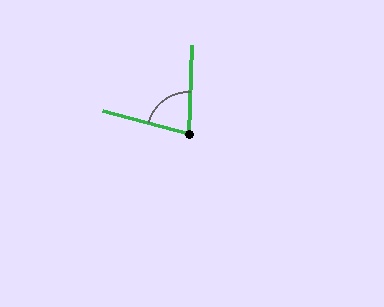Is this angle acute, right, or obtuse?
It is acute.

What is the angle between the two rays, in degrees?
Approximately 77 degrees.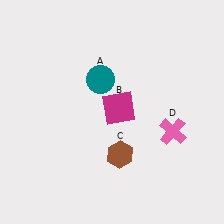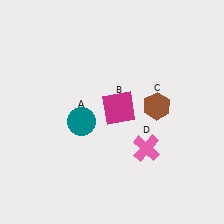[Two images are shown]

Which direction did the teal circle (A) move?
The teal circle (A) moved down.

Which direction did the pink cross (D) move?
The pink cross (D) moved left.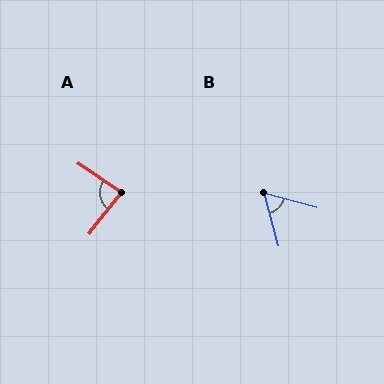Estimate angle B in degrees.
Approximately 59 degrees.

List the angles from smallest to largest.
B (59°), A (86°).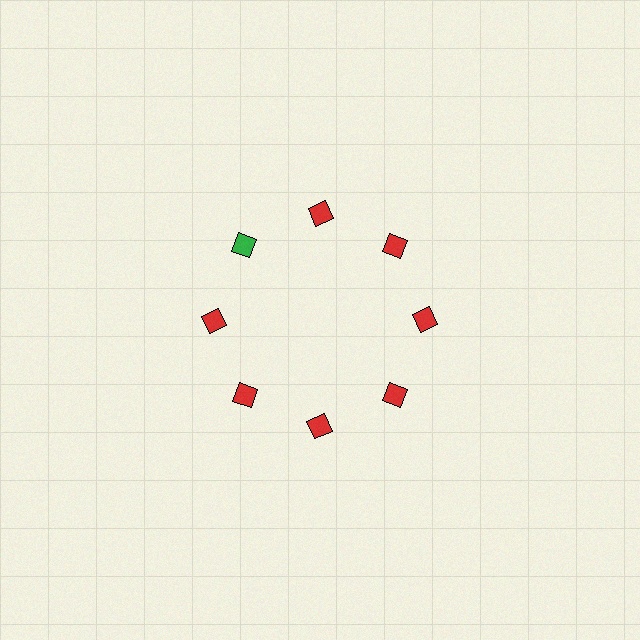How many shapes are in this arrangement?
There are 8 shapes arranged in a ring pattern.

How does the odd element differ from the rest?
It has a different color: green instead of red.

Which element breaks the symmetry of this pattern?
The green diamond at roughly the 10 o'clock position breaks the symmetry. All other shapes are red diamonds.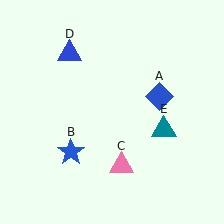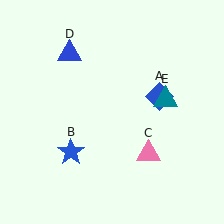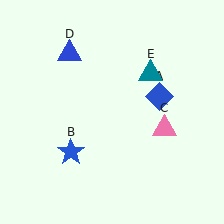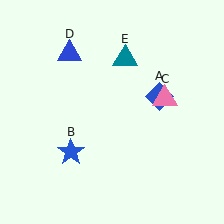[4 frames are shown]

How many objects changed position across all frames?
2 objects changed position: pink triangle (object C), teal triangle (object E).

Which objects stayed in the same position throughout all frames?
Blue diamond (object A) and blue star (object B) and blue triangle (object D) remained stationary.